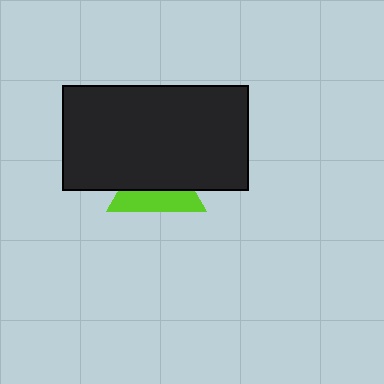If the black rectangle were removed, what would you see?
You would see the complete lime triangle.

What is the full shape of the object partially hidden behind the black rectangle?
The partially hidden object is a lime triangle.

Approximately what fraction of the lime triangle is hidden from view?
Roughly 59% of the lime triangle is hidden behind the black rectangle.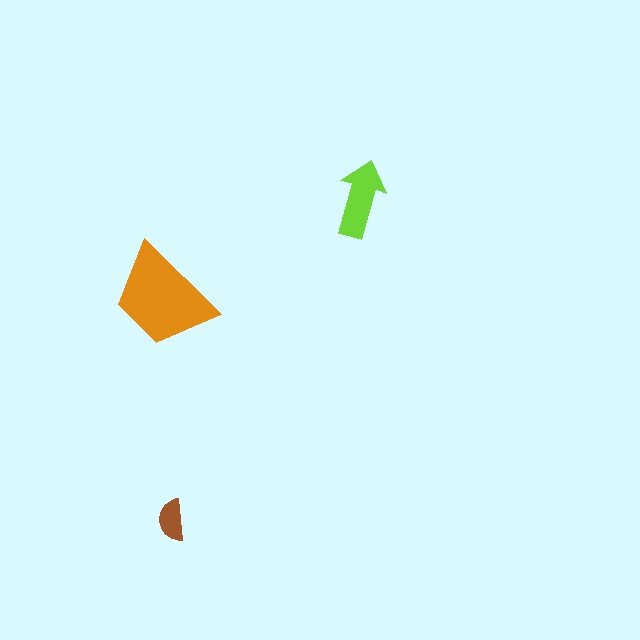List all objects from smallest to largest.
The brown semicircle, the lime arrow, the orange trapezoid.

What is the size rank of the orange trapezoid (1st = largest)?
1st.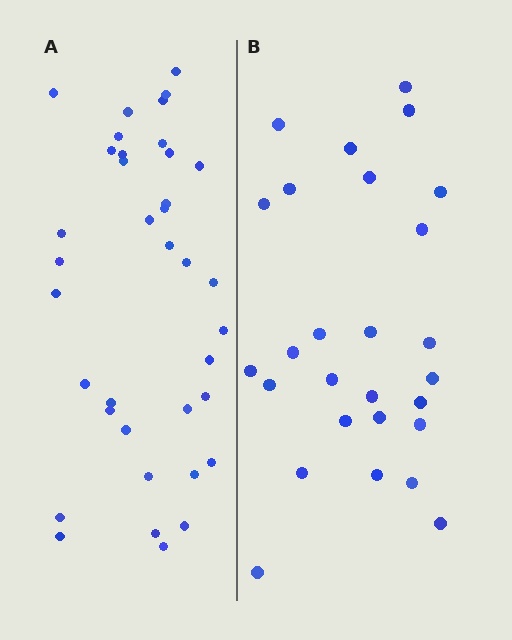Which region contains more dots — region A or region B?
Region A (the left region) has more dots.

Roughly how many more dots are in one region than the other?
Region A has roughly 10 or so more dots than region B.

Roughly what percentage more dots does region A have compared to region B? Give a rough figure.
About 35% more.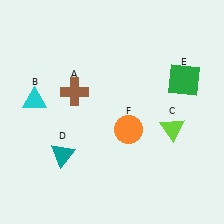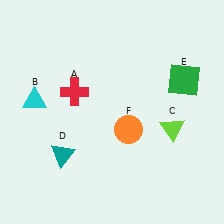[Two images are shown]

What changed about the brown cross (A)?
In Image 1, A is brown. In Image 2, it changed to red.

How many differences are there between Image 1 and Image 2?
There is 1 difference between the two images.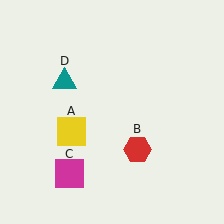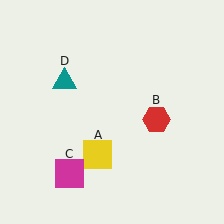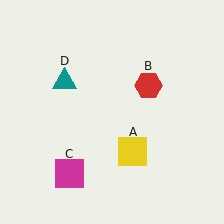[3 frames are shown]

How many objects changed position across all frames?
2 objects changed position: yellow square (object A), red hexagon (object B).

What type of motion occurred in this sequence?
The yellow square (object A), red hexagon (object B) rotated counterclockwise around the center of the scene.